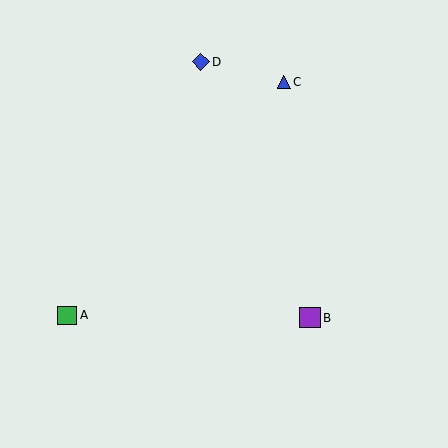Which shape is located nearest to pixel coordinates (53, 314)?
The green square (labeled A) at (67, 315) is nearest to that location.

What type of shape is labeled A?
Shape A is a green square.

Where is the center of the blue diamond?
The center of the blue diamond is at (201, 62).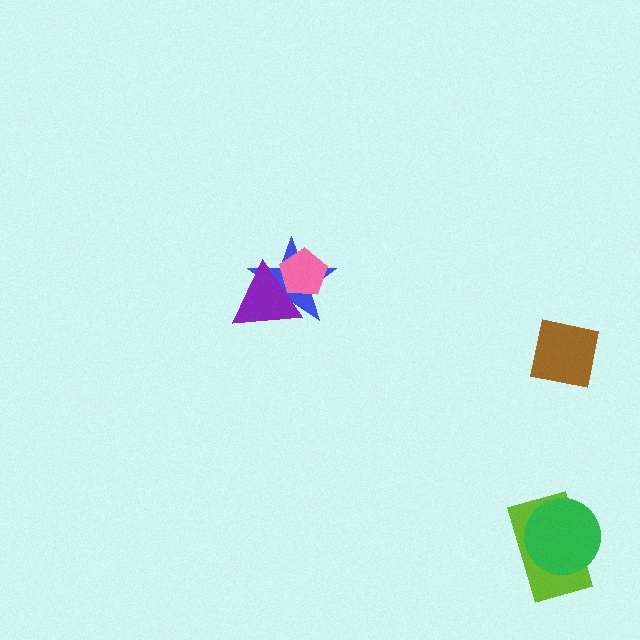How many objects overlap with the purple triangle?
2 objects overlap with the purple triangle.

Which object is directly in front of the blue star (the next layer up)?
The purple triangle is directly in front of the blue star.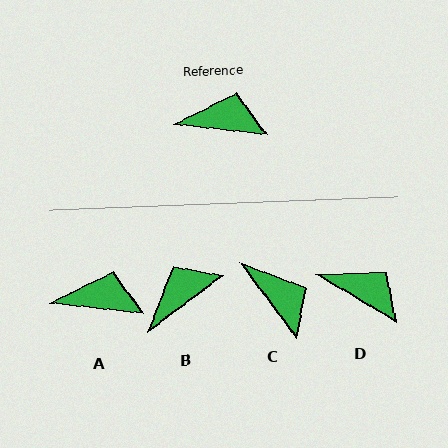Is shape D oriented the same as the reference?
No, it is off by about 25 degrees.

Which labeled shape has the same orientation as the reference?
A.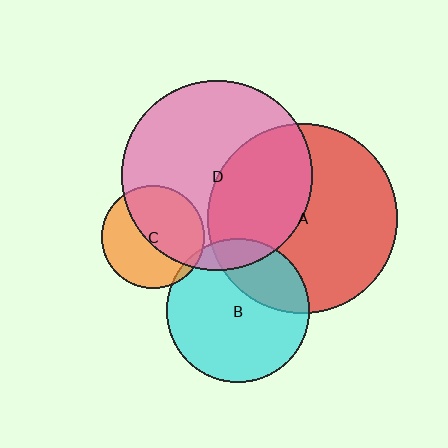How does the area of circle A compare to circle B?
Approximately 1.7 times.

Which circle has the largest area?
Circle D (pink).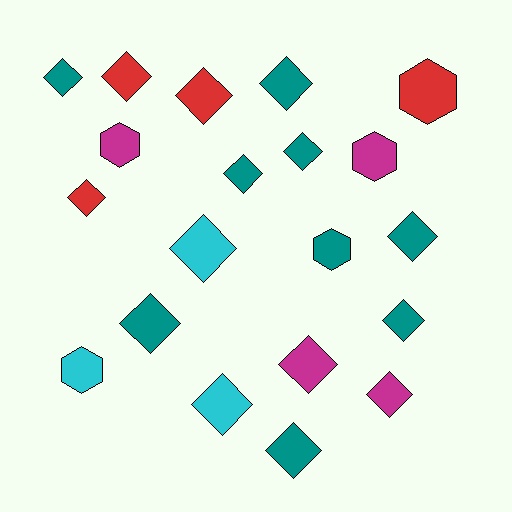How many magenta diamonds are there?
There are 2 magenta diamonds.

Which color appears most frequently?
Teal, with 9 objects.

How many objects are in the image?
There are 20 objects.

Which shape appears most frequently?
Diamond, with 15 objects.